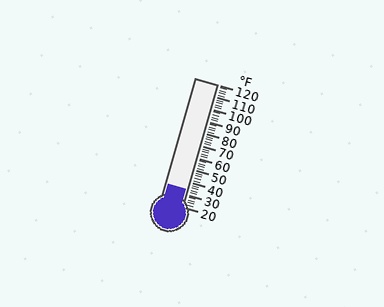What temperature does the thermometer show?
The thermometer shows approximately 34°F.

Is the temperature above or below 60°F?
The temperature is below 60°F.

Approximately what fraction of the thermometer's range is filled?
The thermometer is filled to approximately 15% of its range.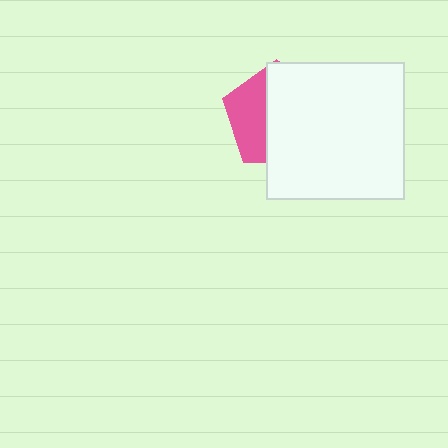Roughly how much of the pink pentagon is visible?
A small part of it is visible (roughly 36%).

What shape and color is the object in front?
The object in front is a white square.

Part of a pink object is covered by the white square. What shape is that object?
It is a pentagon.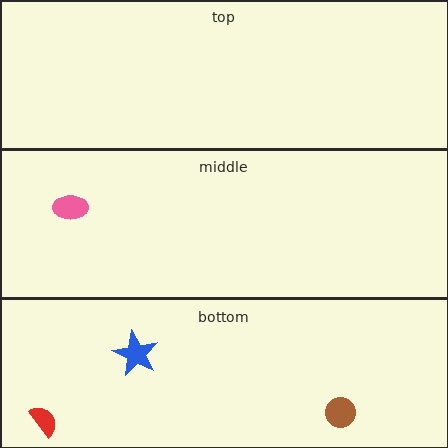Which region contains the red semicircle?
The bottom region.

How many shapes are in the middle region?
1.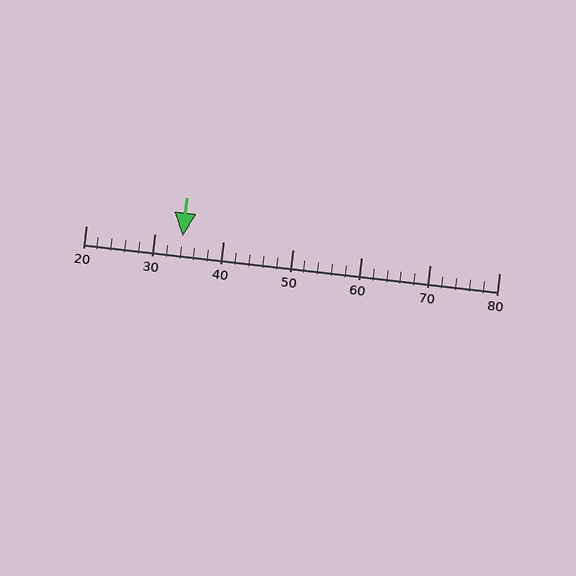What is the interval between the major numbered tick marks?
The major tick marks are spaced 10 units apart.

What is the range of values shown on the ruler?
The ruler shows values from 20 to 80.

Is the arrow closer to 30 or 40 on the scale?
The arrow is closer to 30.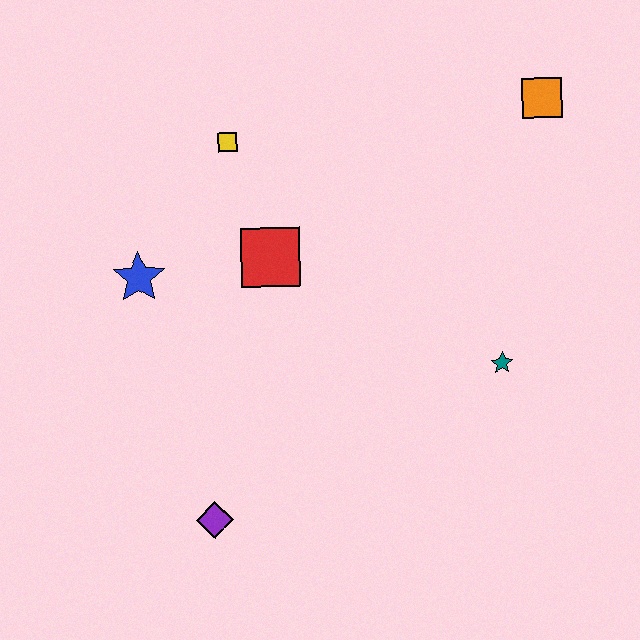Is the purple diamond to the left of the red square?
Yes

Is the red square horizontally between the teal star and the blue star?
Yes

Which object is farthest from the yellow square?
The purple diamond is farthest from the yellow square.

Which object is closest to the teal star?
The red square is closest to the teal star.